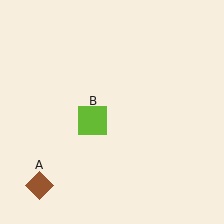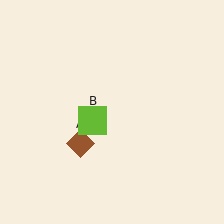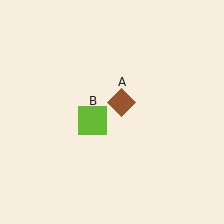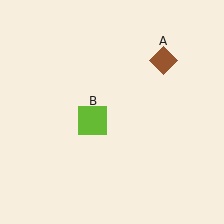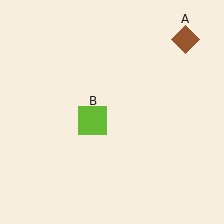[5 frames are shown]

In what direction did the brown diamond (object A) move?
The brown diamond (object A) moved up and to the right.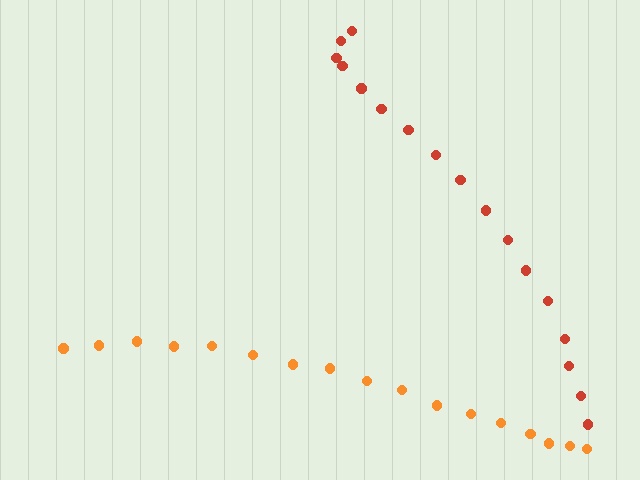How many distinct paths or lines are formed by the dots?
There are 2 distinct paths.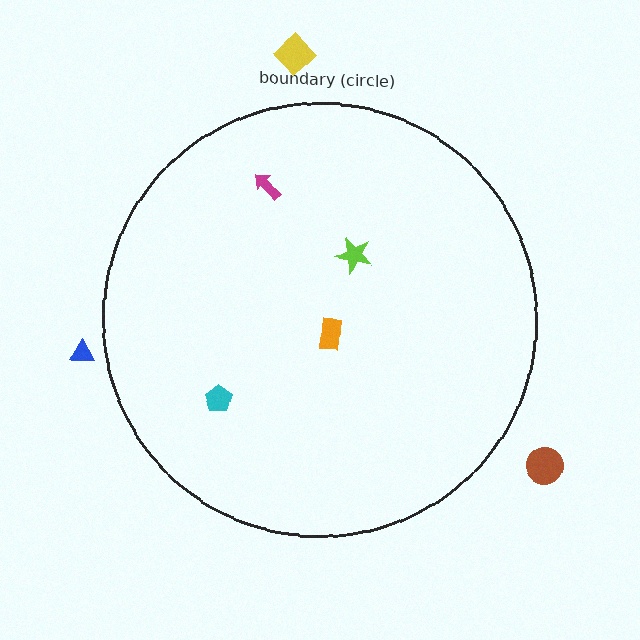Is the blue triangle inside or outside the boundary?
Outside.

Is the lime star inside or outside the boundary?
Inside.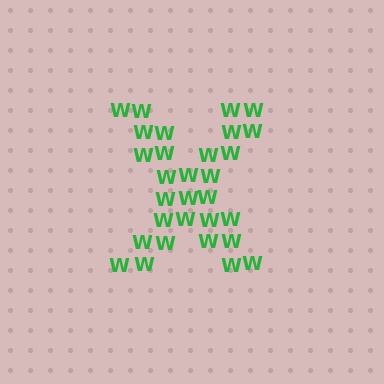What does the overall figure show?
The overall figure shows the letter X.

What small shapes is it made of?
It is made of small letter W's.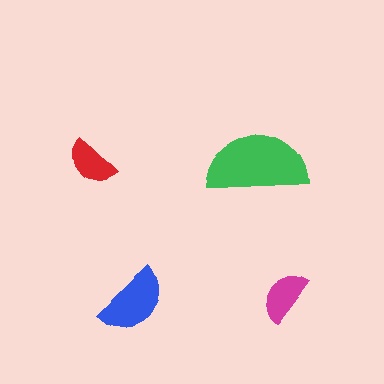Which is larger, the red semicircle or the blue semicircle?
The blue one.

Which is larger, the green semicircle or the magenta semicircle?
The green one.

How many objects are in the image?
There are 4 objects in the image.